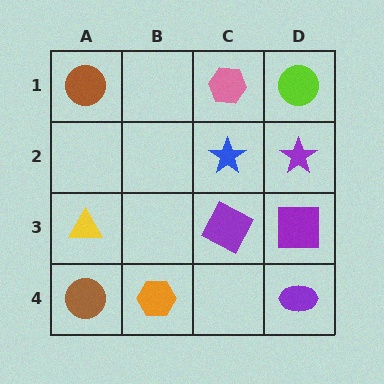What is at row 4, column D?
A purple ellipse.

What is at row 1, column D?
A lime circle.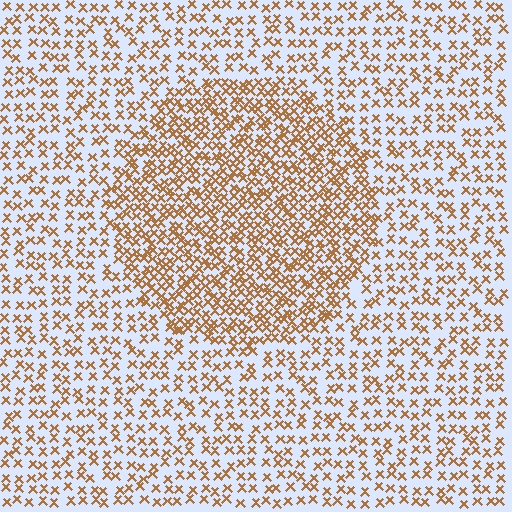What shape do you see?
I see a circle.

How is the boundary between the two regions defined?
The boundary is defined by a change in element density (approximately 2.0x ratio). All elements are the same color, size, and shape.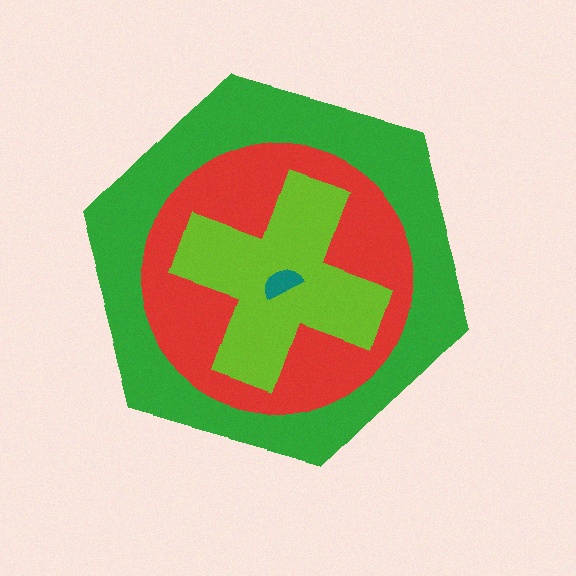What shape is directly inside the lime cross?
The teal semicircle.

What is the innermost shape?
The teal semicircle.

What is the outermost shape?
The green hexagon.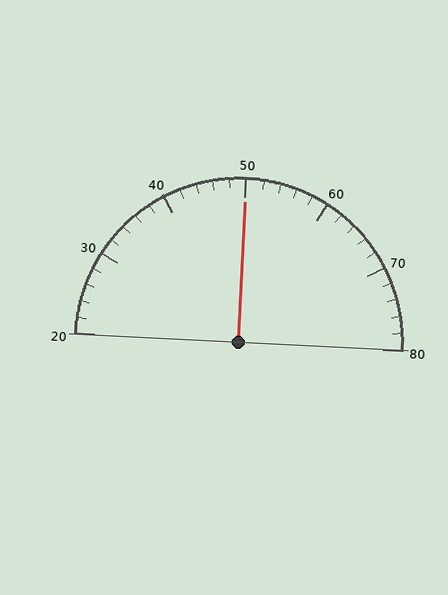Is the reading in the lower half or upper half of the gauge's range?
The reading is in the upper half of the range (20 to 80).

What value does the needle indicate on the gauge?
The needle indicates approximately 50.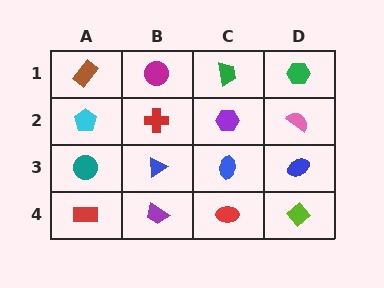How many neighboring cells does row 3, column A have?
3.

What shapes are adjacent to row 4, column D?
A blue ellipse (row 3, column D), a red ellipse (row 4, column C).